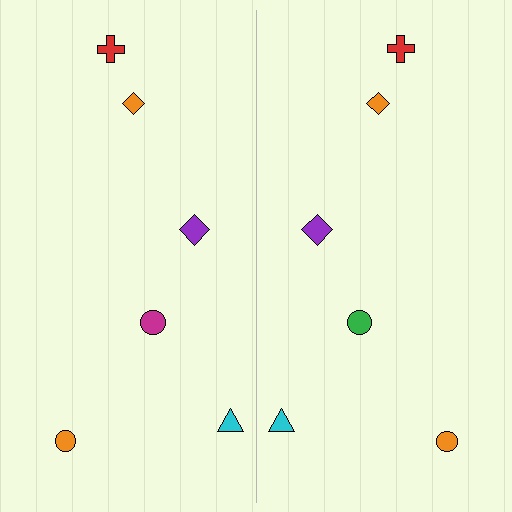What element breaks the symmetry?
The green circle on the right side breaks the symmetry — its mirror counterpart is magenta.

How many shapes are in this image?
There are 12 shapes in this image.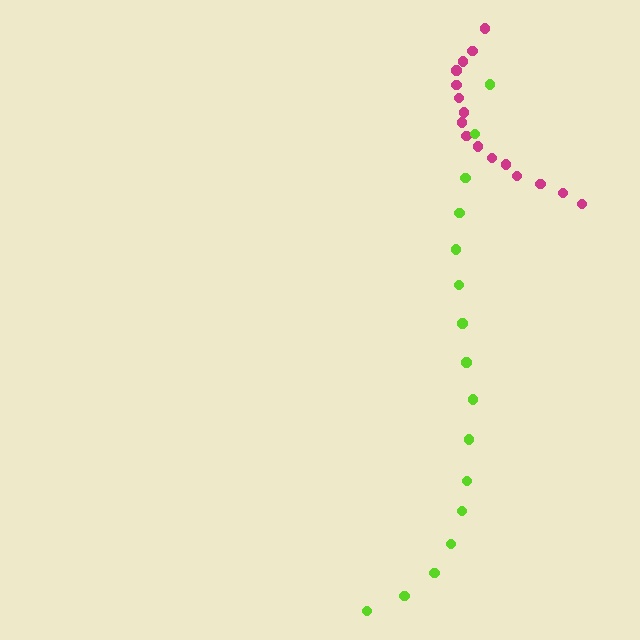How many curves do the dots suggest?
There are 2 distinct paths.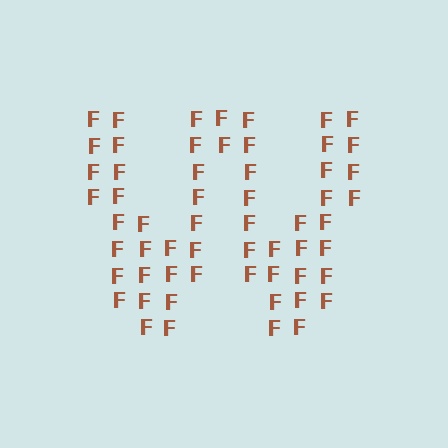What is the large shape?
The large shape is the letter W.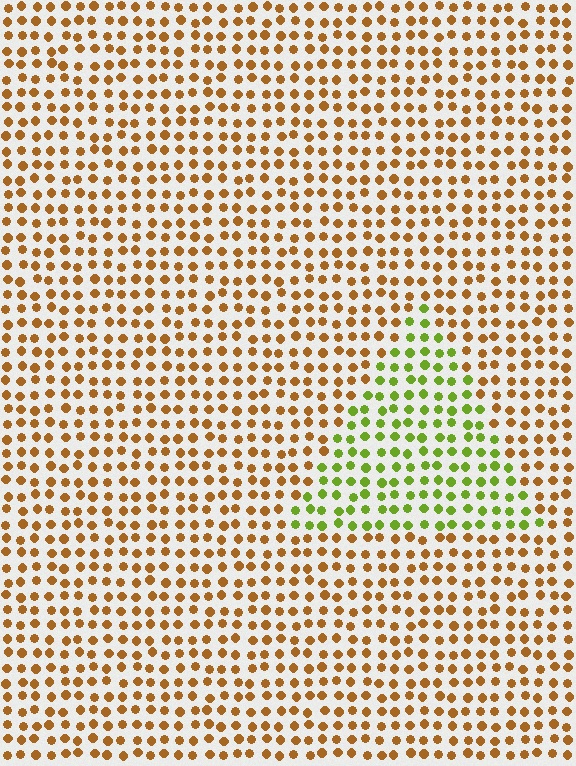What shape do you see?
I see a triangle.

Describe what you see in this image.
The image is filled with small brown elements in a uniform arrangement. A triangle-shaped region is visible where the elements are tinted to a slightly different hue, forming a subtle color boundary.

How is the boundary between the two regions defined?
The boundary is defined purely by a slight shift in hue (about 57 degrees). Spacing, size, and orientation are identical on both sides.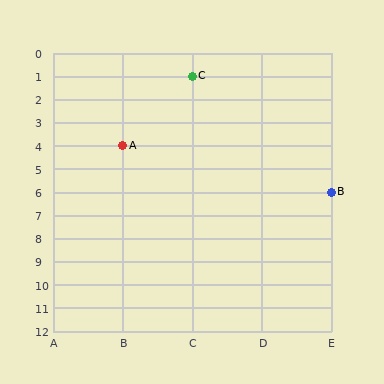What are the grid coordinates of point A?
Point A is at grid coordinates (B, 4).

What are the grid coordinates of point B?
Point B is at grid coordinates (E, 6).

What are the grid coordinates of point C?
Point C is at grid coordinates (C, 1).